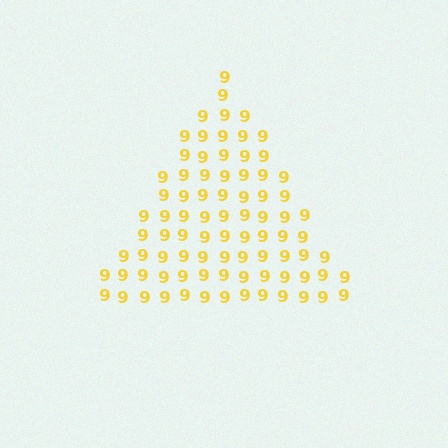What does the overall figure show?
The overall figure shows a triangle.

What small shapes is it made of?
It is made of small digit 9's.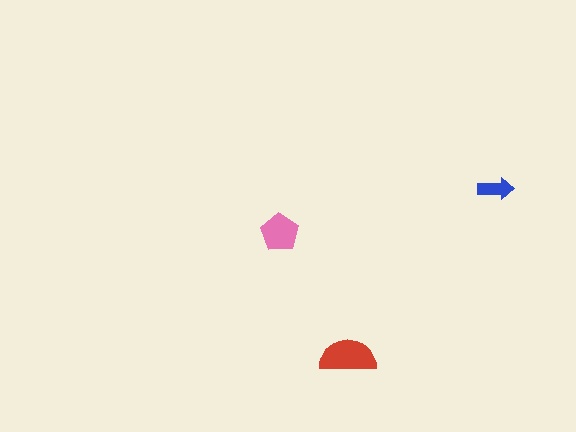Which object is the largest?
The red semicircle.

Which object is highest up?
The blue arrow is topmost.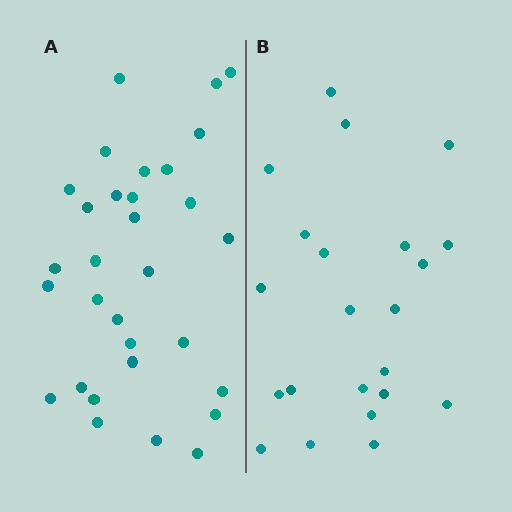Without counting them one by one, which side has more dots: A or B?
Region A (the left region) has more dots.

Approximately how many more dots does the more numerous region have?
Region A has roughly 8 or so more dots than region B.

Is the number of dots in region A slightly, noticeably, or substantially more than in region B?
Region A has noticeably more, but not dramatically so. The ratio is roughly 1.4 to 1.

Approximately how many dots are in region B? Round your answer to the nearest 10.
About 20 dots. (The exact count is 22, which rounds to 20.)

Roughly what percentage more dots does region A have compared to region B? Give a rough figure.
About 40% more.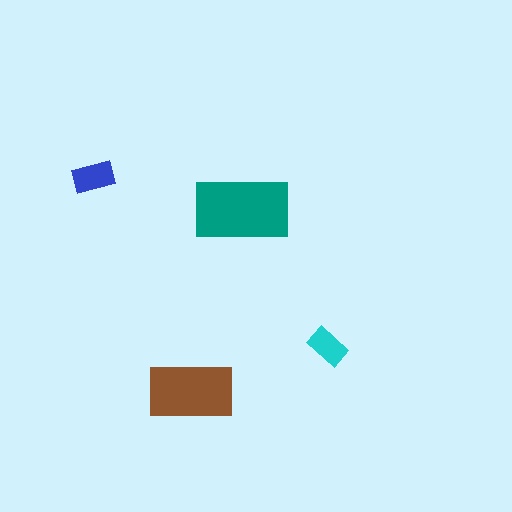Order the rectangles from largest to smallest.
the teal one, the brown one, the blue one, the cyan one.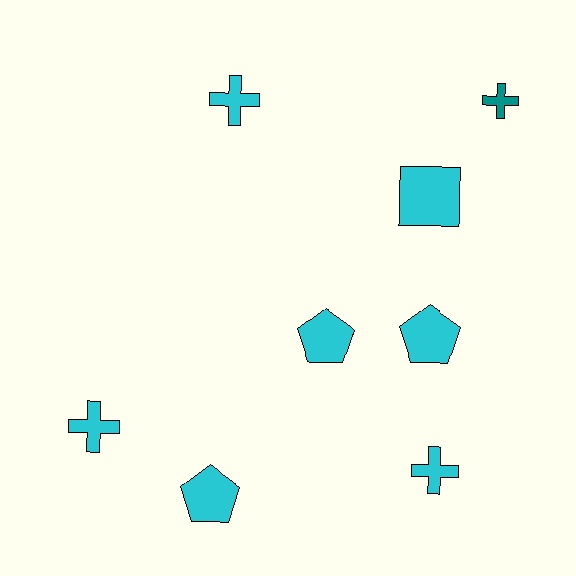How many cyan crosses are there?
There are 3 cyan crosses.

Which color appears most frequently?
Cyan, with 7 objects.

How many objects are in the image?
There are 8 objects.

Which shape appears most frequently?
Cross, with 4 objects.